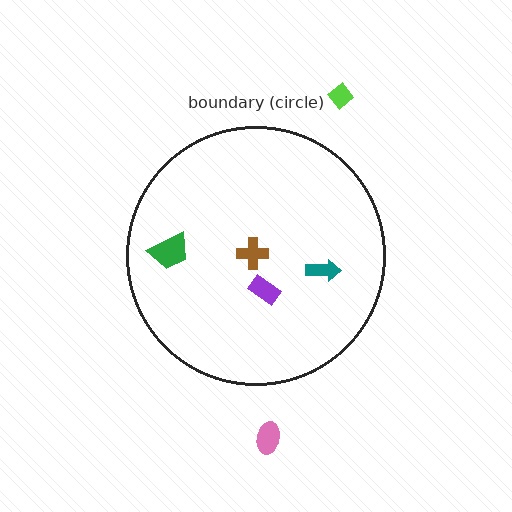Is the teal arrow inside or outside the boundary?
Inside.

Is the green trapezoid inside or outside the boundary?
Inside.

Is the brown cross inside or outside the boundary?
Inside.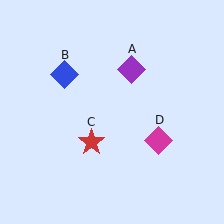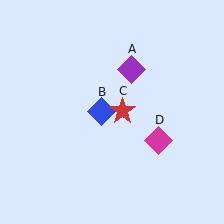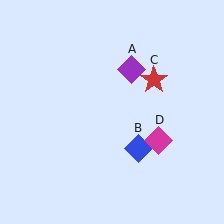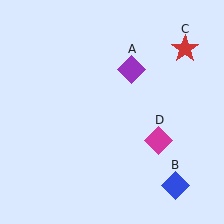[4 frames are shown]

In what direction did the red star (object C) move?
The red star (object C) moved up and to the right.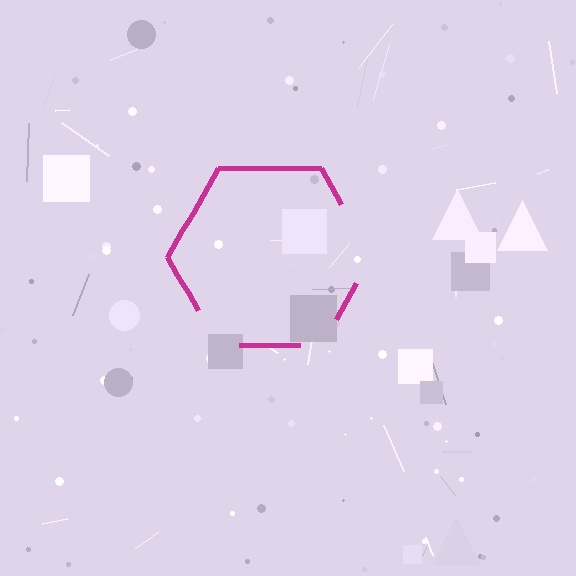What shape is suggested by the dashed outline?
The dashed outline suggests a hexagon.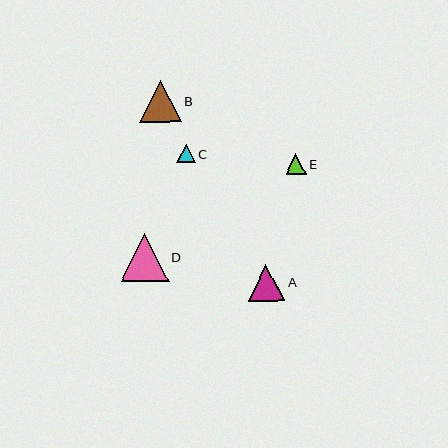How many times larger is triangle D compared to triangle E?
Triangle D is approximately 2.3 times the size of triangle E.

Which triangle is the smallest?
Triangle C is the smallest with a size of approximately 18 pixels.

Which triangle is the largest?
Triangle D is the largest with a size of approximately 48 pixels.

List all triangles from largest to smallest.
From largest to smallest: D, B, A, E, C.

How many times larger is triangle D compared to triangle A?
Triangle D is approximately 1.3 times the size of triangle A.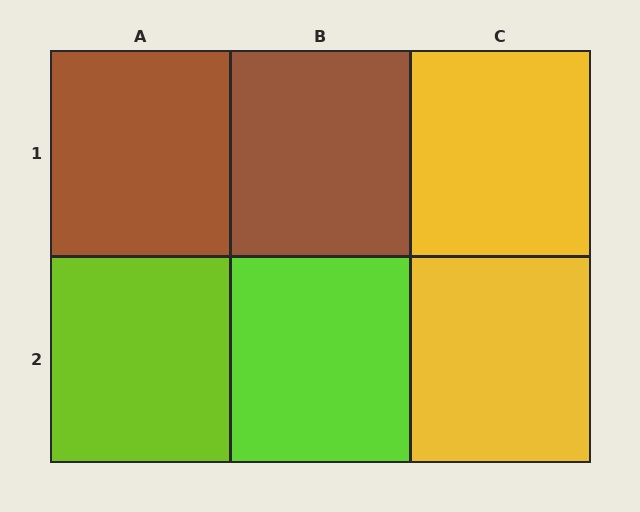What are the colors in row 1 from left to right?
Brown, brown, yellow.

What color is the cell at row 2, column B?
Lime.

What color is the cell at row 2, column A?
Lime.